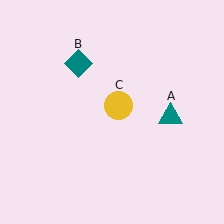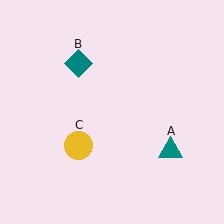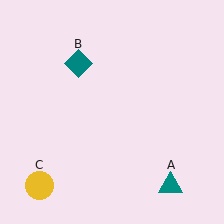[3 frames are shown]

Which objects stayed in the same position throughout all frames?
Teal diamond (object B) remained stationary.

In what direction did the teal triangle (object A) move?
The teal triangle (object A) moved down.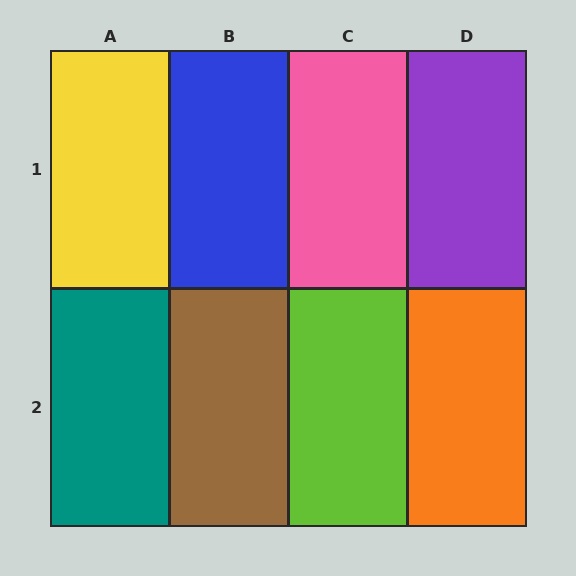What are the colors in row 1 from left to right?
Yellow, blue, pink, purple.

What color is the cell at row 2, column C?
Lime.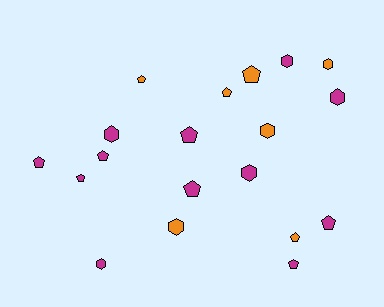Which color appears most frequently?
Magenta, with 12 objects.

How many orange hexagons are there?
There are 3 orange hexagons.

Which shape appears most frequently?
Pentagon, with 11 objects.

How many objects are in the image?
There are 19 objects.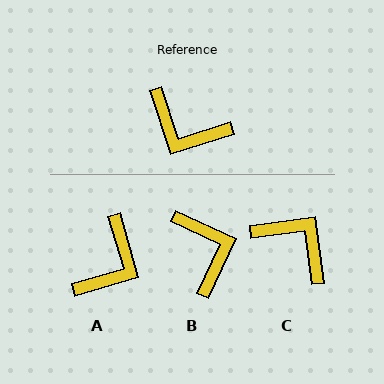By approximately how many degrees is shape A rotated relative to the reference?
Approximately 89 degrees counter-clockwise.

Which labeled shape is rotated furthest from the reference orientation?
C, about 170 degrees away.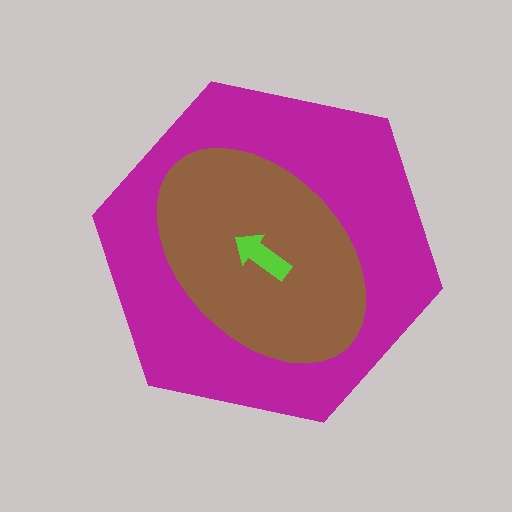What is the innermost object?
The lime arrow.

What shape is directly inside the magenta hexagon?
The brown ellipse.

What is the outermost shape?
The magenta hexagon.